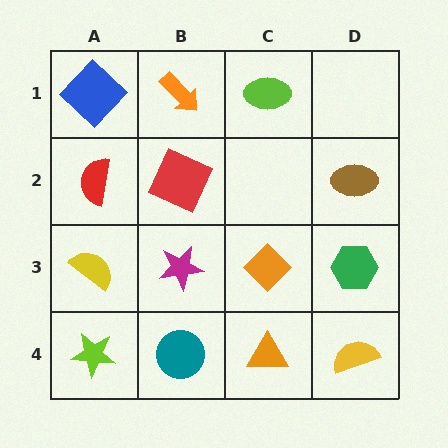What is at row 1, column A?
A blue diamond.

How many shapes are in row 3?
4 shapes.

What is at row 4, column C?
An orange triangle.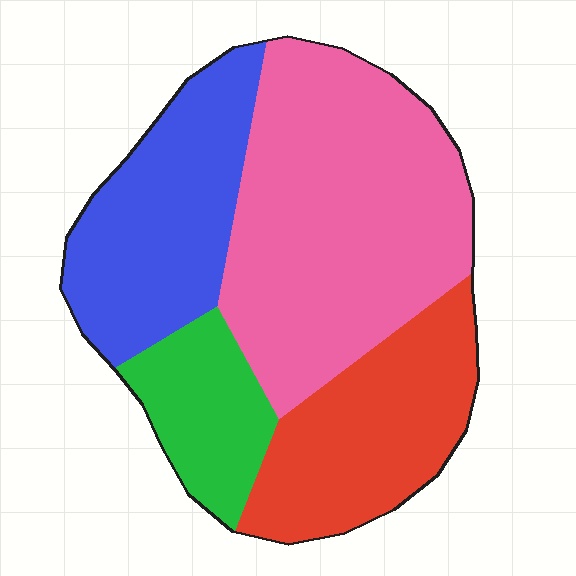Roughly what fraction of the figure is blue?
Blue takes up between a sixth and a third of the figure.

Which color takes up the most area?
Pink, at roughly 40%.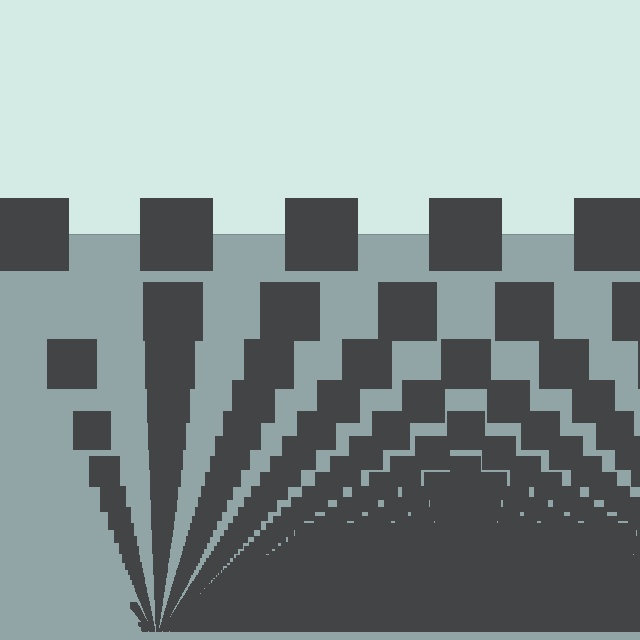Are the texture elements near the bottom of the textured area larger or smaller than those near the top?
Smaller. The gradient is inverted — elements near the bottom are smaller and denser.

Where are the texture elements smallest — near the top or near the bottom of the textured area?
Near the bottom.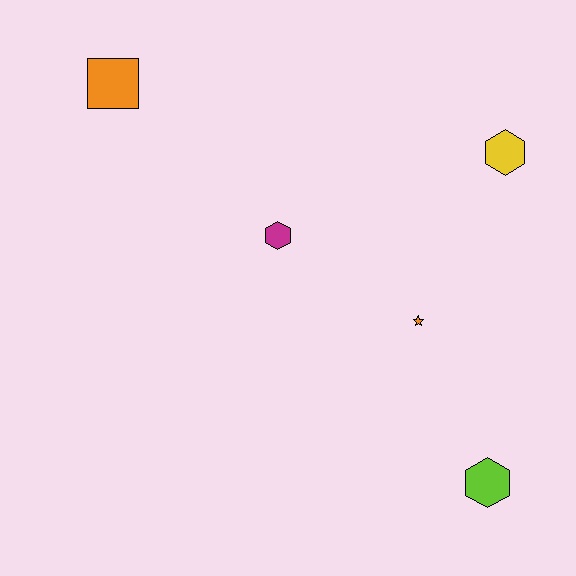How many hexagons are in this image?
There are 3 hexagons.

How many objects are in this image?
There are 5 objects.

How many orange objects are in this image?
There are 2 orange objects.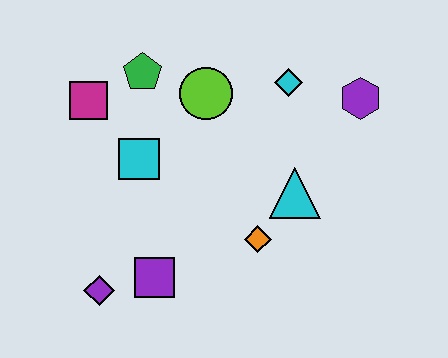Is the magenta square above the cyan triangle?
Yes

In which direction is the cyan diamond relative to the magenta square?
The cyan diamond is to the right of the magenta square.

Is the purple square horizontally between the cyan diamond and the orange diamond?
No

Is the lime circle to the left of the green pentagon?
No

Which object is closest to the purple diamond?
The purple square is closest to the purple diamond.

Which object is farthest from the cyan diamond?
The purple diamond is farthest from the cyan diamond.